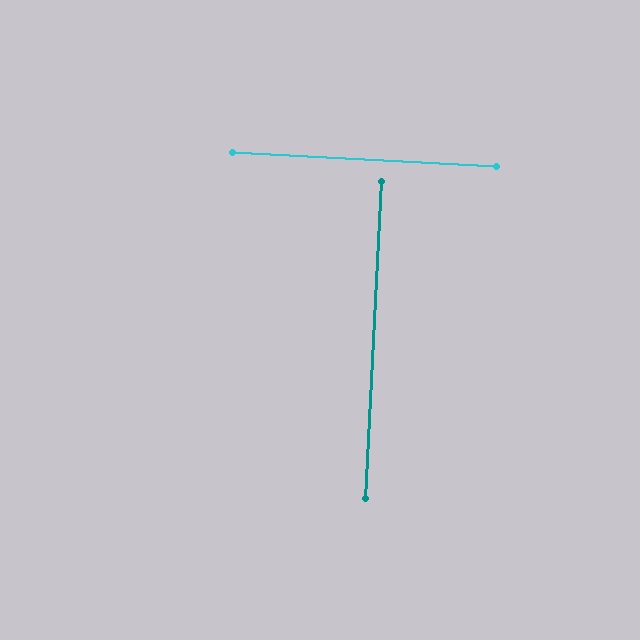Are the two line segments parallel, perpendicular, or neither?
Perpendicular — they meet at approximately 90°.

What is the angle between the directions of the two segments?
Approximately 90 degrees.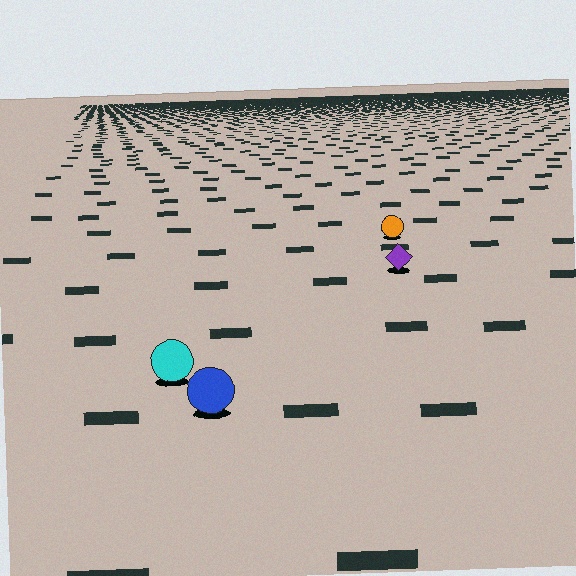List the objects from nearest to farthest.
From nearest to farthest: the blue circle, the cyan circle, the purple diamond, the orange circle.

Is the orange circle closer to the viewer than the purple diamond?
No. The purple diamond is closer — you can tell from the texture gradient: the ground texture is coarser near it.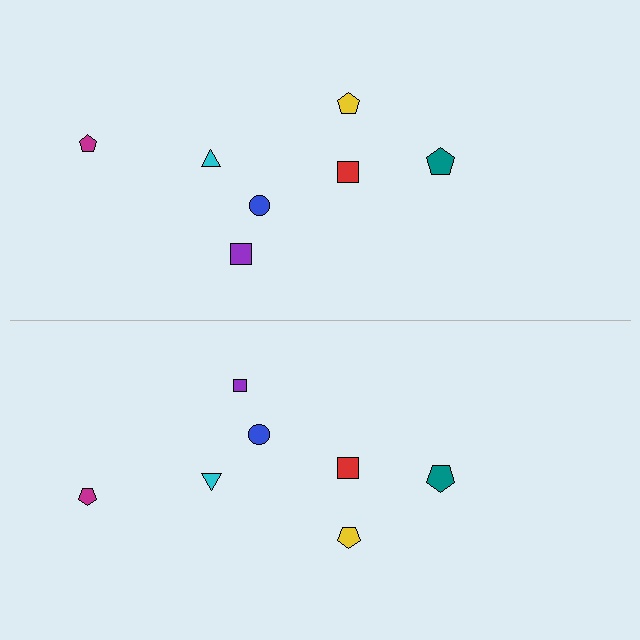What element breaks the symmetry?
The purple square on the bottom side has a different size than its mirror counterpart.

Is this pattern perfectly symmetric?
No, the pattern is not perfectly symmetric. The purple square on the bottom side has a different size than its mirror counterpart.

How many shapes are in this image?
There are 14 shapes in this image.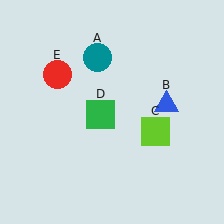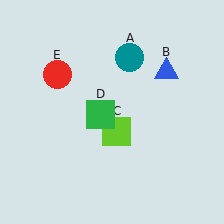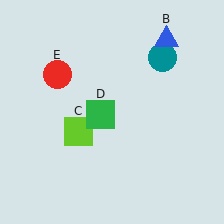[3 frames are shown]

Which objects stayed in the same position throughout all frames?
Green square (object D) and red circle (object E) remained stationary.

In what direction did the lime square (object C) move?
The lime square (object C) moved left.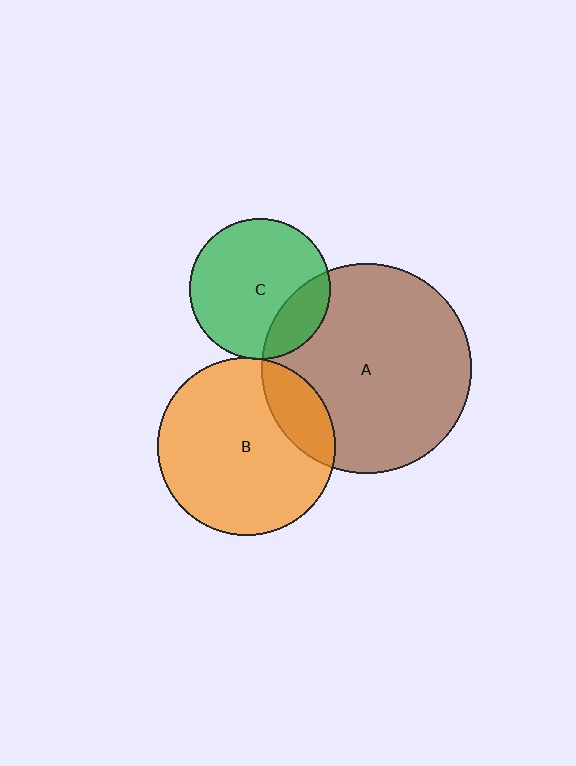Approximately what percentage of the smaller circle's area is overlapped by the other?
Approximately 20%.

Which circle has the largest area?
Circle A (brown).